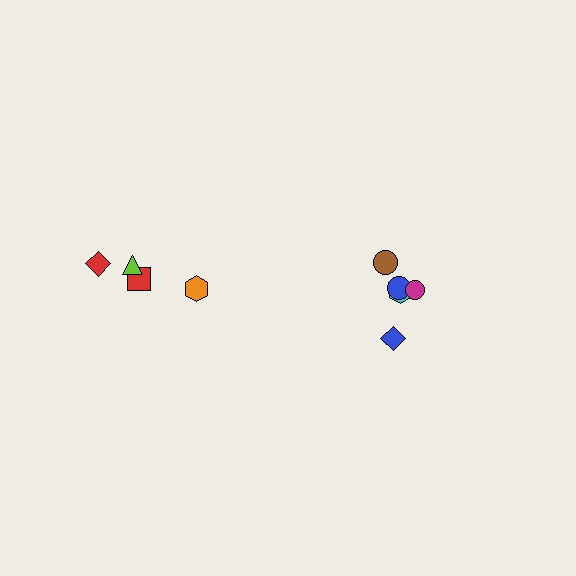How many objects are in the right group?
There are 6 objects.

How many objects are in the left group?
There are 4 objects.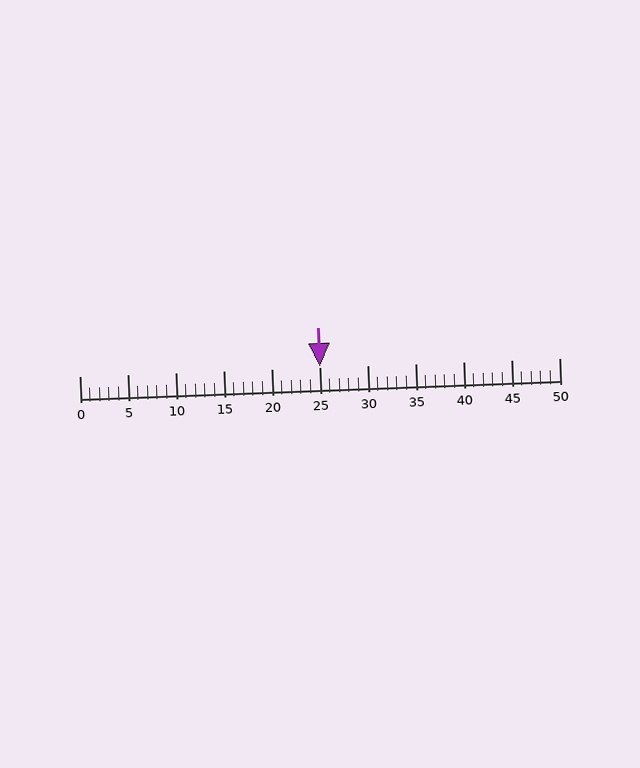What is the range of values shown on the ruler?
The ruler shows values from 0 to 50.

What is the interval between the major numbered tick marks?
The major tick marks are spaced 5 units apart.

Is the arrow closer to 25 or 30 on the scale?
The arrow is closer to 25.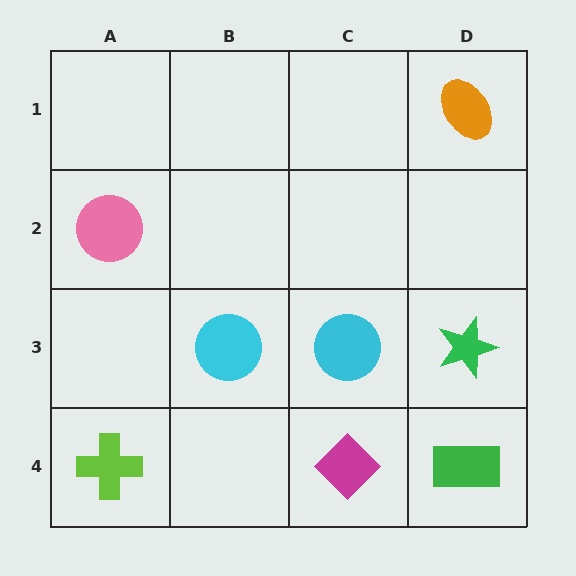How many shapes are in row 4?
3 shapes.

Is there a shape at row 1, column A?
No, that cell is empty.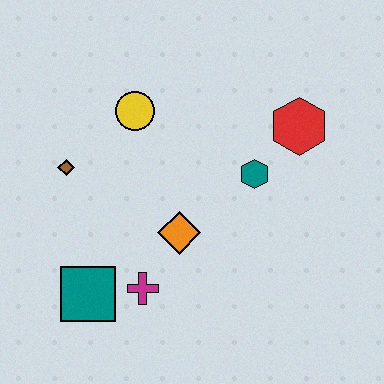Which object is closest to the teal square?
The magenta cross is closest to the teal square.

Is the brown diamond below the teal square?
No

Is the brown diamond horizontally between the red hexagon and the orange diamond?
No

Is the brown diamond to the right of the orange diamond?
No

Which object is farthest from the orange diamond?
The red hexagon is farthest from the orange diamond.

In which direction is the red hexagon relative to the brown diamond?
The red hexagon is to the right of the brown diamond.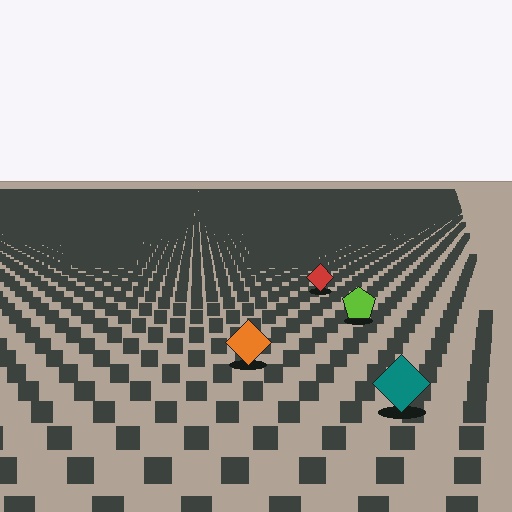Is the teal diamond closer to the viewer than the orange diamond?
Yes. The teal diamond is closer — you can tell from the texture gradient: the ground texture is coarser near it.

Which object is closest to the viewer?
The teal diamond is closest. The texture marks near it are larger and more spread out.